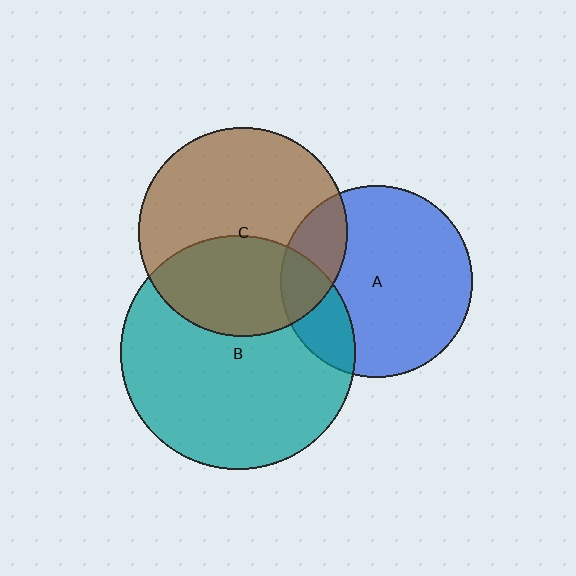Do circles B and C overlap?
Yes.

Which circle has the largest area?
Circle B (teal).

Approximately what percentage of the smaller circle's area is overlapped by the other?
Approximately 40%.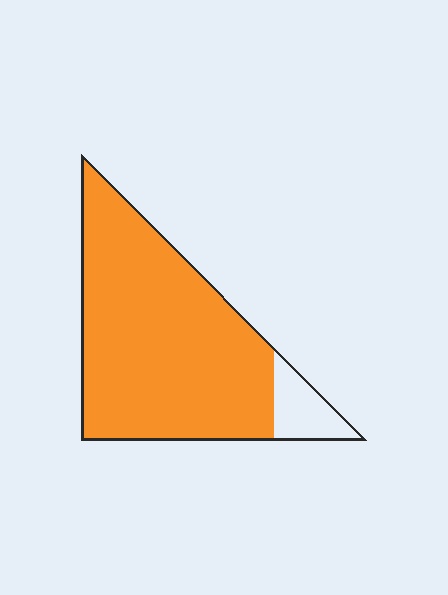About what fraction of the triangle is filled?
About nine tenths (9/10).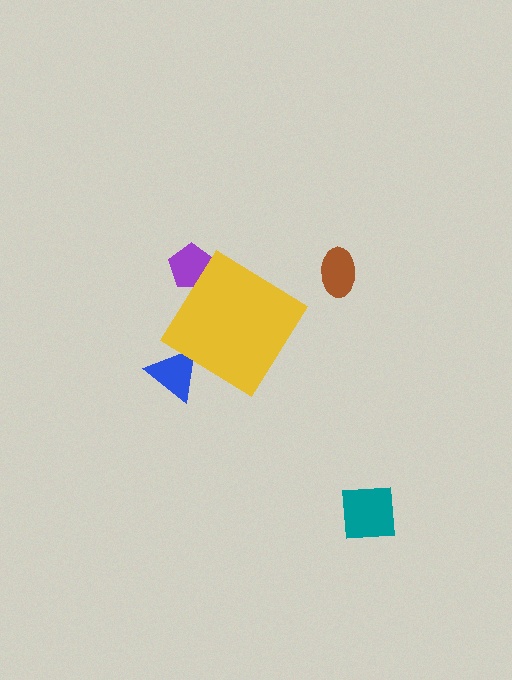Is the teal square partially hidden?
No, the teal square is fully visible.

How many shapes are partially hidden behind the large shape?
2 shapes are partially hidden.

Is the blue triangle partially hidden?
Yes, the blue triangle is partially hidden behind the yellow diamond.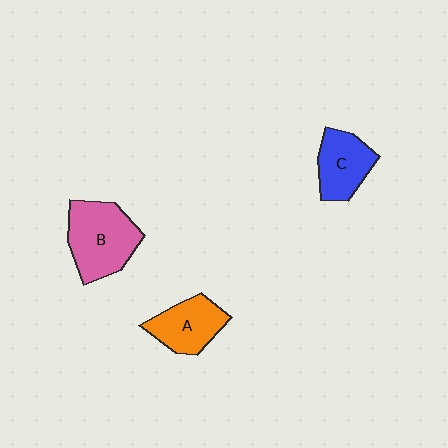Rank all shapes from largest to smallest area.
From largest to smallest: B (pink), A (orange), C (blue).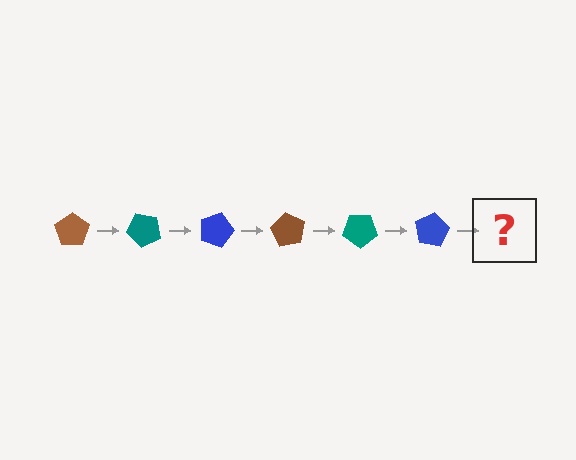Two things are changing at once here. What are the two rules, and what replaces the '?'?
The two rules are that it rotates 45 degrees each step and the color cycles through brown, teal, and blue. The '?' should be a brown pentagon, rotated 270 degrees from the start.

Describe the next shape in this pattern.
It should be a brown pentagon, rotated 270 degrees from the start.